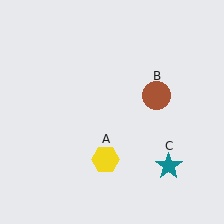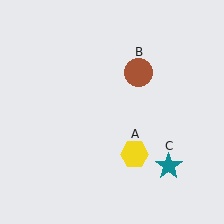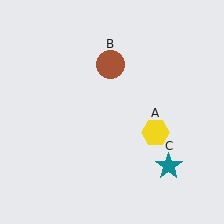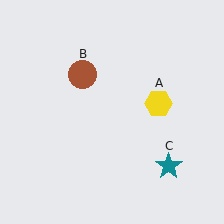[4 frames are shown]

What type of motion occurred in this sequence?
The yellow hexagon (object A), brown circle (object B) rotated counterclockwise around the center of the scene.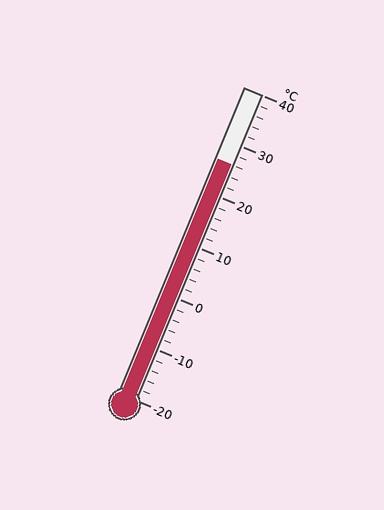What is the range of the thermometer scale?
The thermometer scale ranges from -20°C to 40°C.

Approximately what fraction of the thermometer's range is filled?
The thermometer is filled to approximately 75% of its range.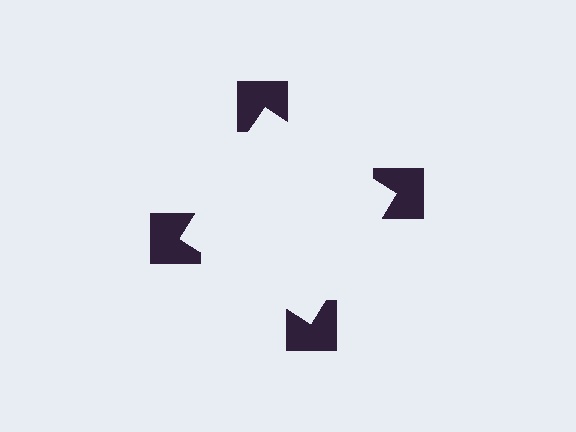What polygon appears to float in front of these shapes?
An illusory square — its edges are inferred from the aligned wedge cuts in the notched squares, not physically drawn.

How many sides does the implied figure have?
4 sides.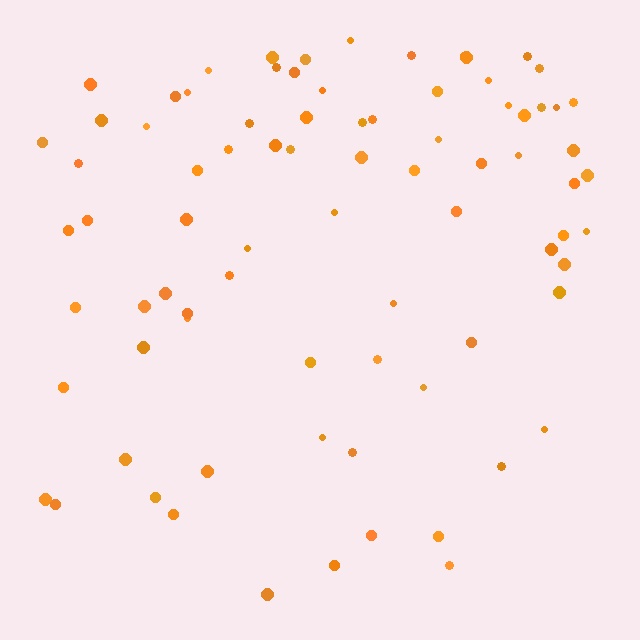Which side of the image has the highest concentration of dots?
The top.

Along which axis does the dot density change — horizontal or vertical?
Vertical.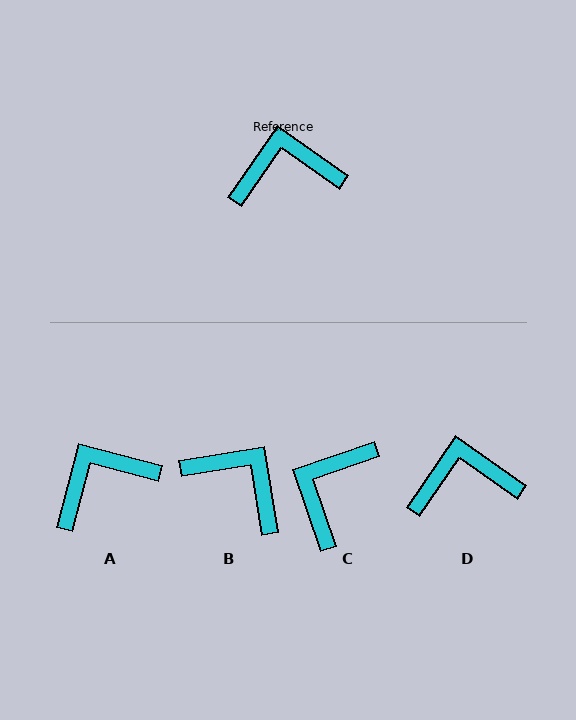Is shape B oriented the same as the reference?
No, it is off by about 46 degrees.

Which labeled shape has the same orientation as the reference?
D.